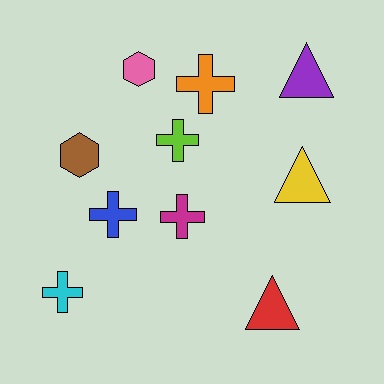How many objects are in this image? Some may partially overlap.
There are 10 objects.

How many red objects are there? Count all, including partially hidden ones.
There is 1 red object.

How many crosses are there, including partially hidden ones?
There are 5 crosses.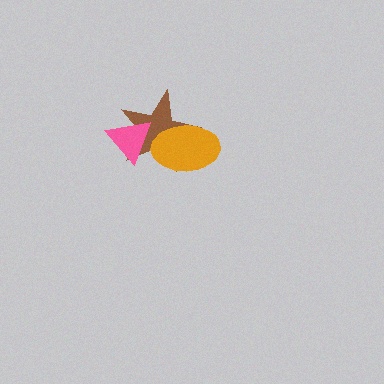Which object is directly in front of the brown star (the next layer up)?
The pink triangle is directly in front of the brown star.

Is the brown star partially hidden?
Yes, it is partially covered by another shape.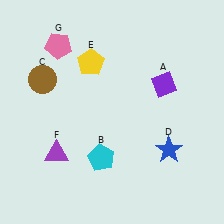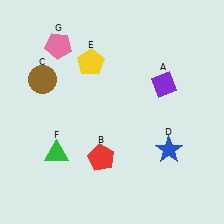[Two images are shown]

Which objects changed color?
B changed from cyan to red. F changed from purple to green.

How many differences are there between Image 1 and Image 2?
There are 2 differences between the two images.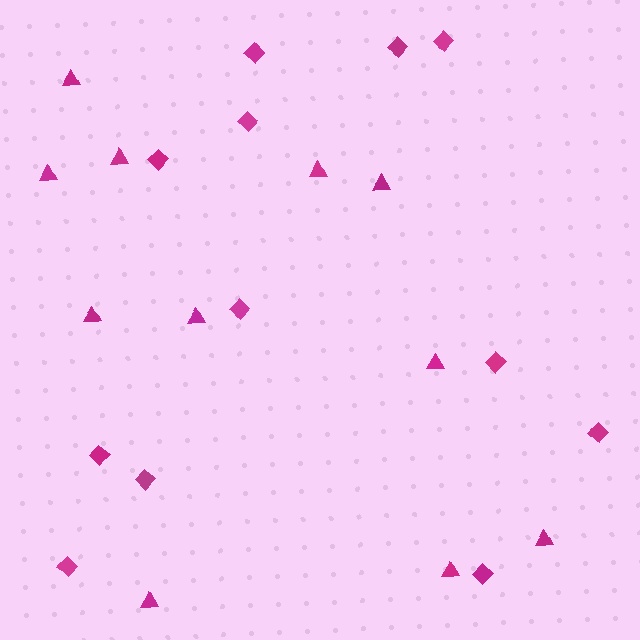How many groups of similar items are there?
There are 2 groups: one group of triangles (11) and one group of diamonds (12).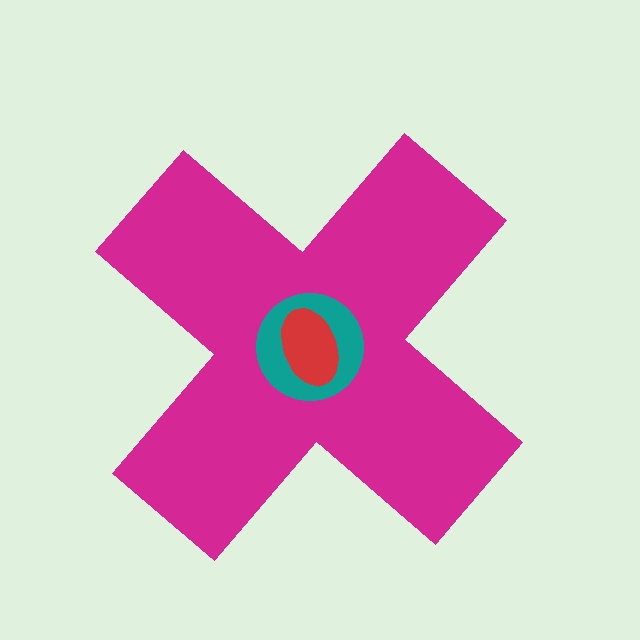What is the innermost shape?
The red ellipse.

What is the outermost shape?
The magenta cross.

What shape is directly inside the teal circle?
The red ellipse.